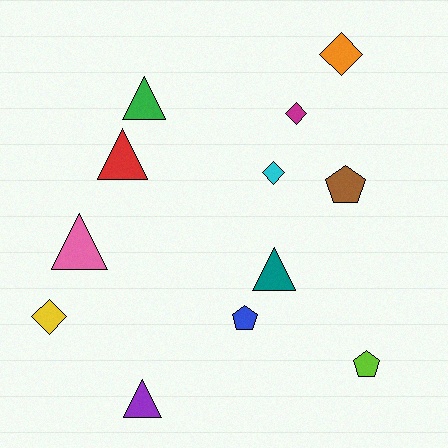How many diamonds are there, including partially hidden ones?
There are 4 diamonds.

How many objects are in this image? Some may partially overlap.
There are 12 objects.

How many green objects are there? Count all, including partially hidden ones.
There is 1 green object.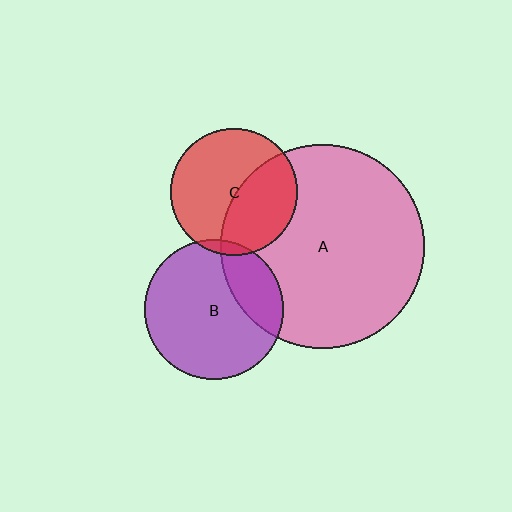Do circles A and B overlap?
Yes.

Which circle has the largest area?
Circle A (pink).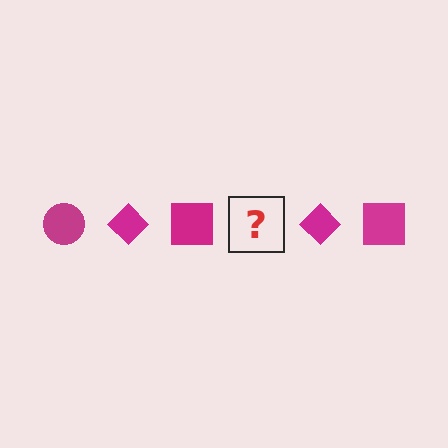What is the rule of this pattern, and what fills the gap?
The rule is that the pattern cycles through circle, diamond, square shapes in magenta. The gap should be filled with a magenta circle.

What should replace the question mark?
The question mark should be replaced with a magenta circle.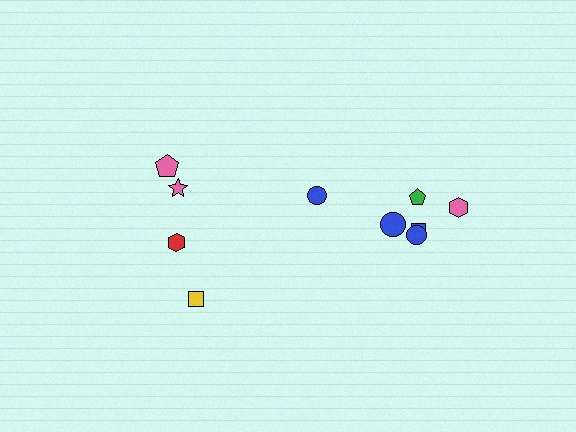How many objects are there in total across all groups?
There are 10 objects.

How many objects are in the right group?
There are 6 objects.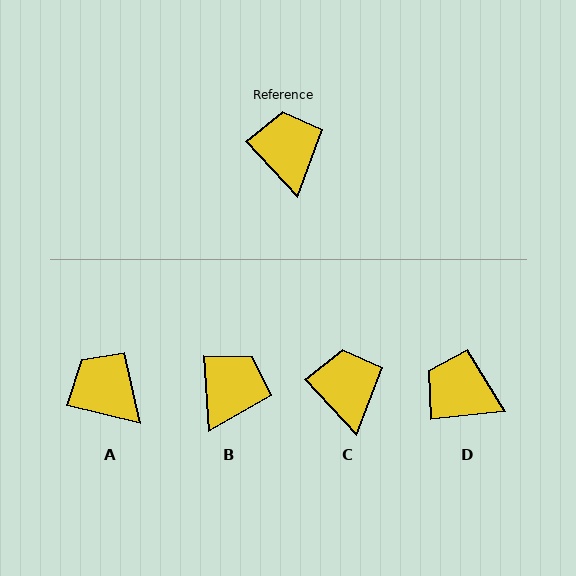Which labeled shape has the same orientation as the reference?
C.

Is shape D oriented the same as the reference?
No, it is off by about 53 degrees.